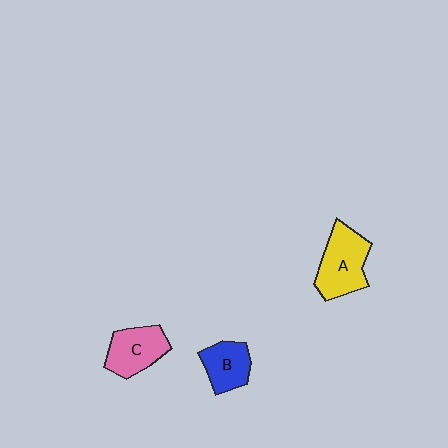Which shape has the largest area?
Shape A (yellow).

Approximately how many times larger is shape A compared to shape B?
Approximately 1.5 times.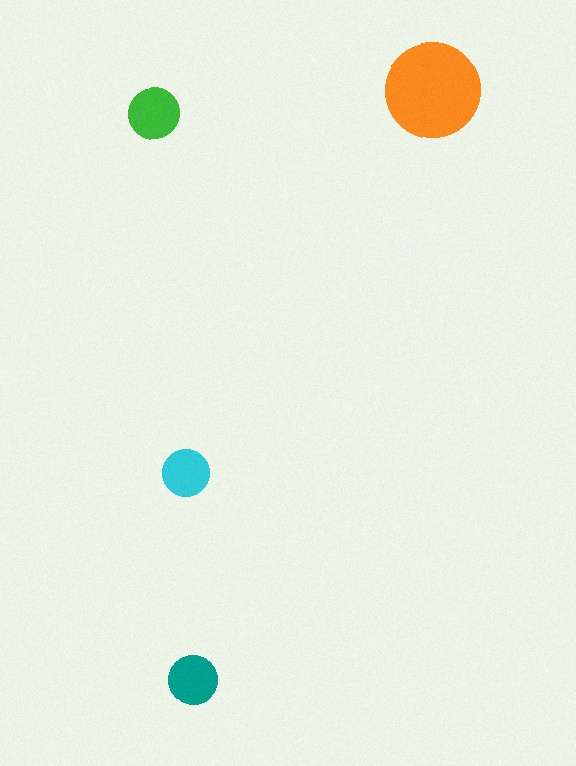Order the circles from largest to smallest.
the orange one, the green one, the teal one, the cyan one.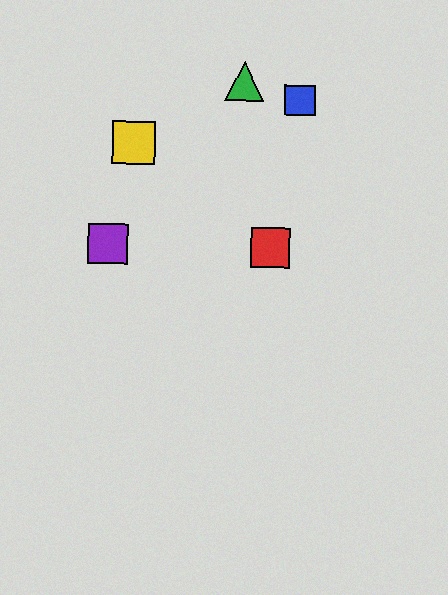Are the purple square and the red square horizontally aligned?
Yes, both are at y≈244.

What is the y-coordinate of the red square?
The red square is at y≈248.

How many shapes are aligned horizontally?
2 shapes (the red square, the purple square) are aligned horizontally.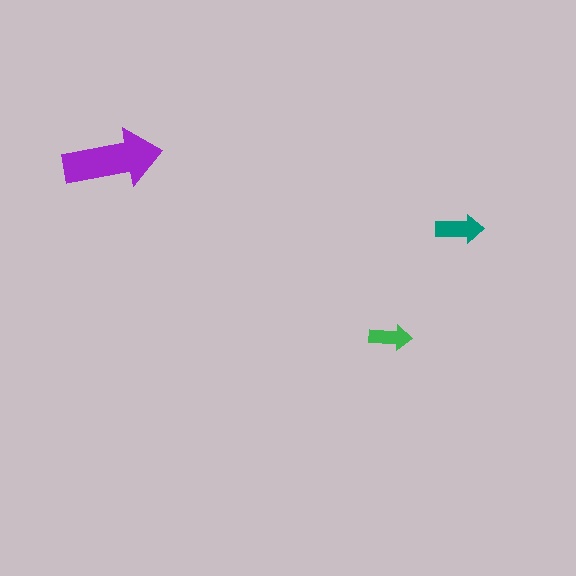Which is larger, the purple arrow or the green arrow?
The purple one.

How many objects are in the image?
There are 3 objects in the image.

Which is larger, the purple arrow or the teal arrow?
The purple one.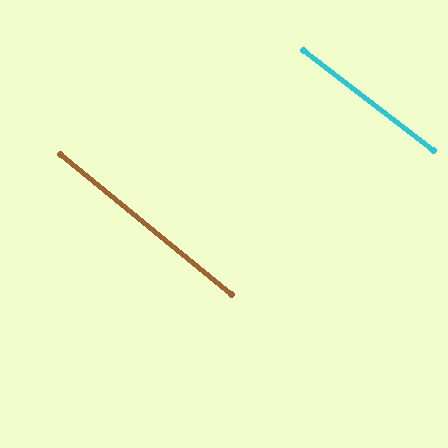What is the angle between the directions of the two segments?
Approximately 2 degrees.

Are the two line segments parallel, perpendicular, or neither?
Parallel — their directions differ by only 1.8°.